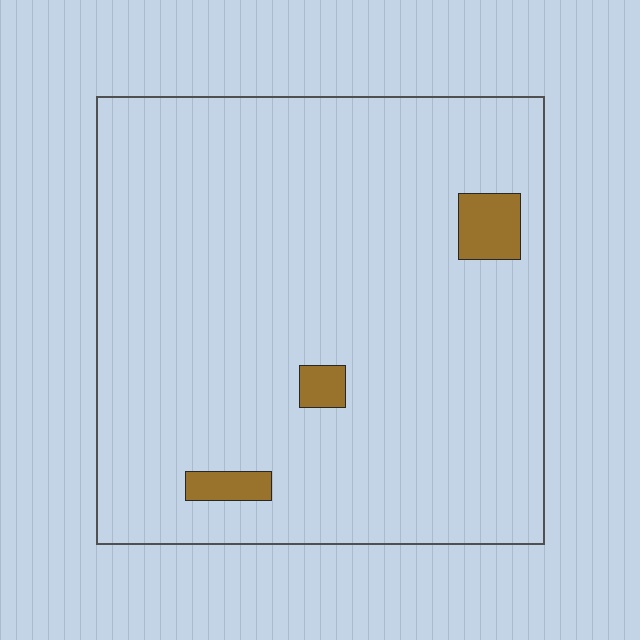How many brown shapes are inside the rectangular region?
3.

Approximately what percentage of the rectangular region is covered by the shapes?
Approximately 5%.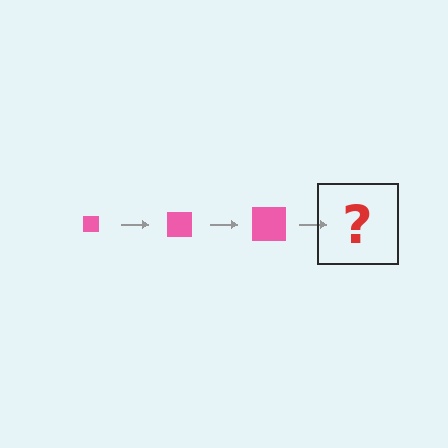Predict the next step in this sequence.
The next step is a pink square, larger than the previous one.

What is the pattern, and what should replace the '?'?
The pattern is that the square gets progressively larger each step. The '?' should be a pink square, larger than the previous one.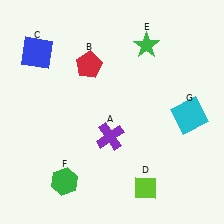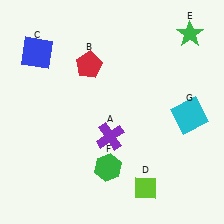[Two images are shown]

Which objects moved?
The objects that moved are: the green star (E), the green hexagon (F).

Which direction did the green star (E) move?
The green star (E) moved right.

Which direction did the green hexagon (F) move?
The green hexagon (F) moved right.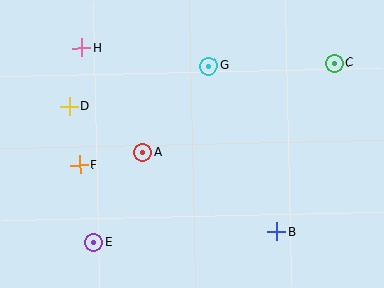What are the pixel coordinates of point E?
Point E is at (94, 243).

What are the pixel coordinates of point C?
Point C is at (334, 63).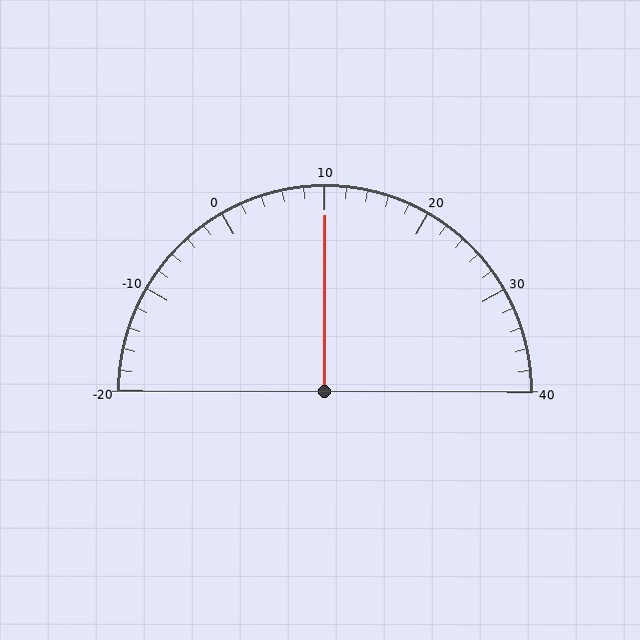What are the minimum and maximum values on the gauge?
The gauge ranges from -20 to 40.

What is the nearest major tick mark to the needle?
The nearest major tick mark is 10.